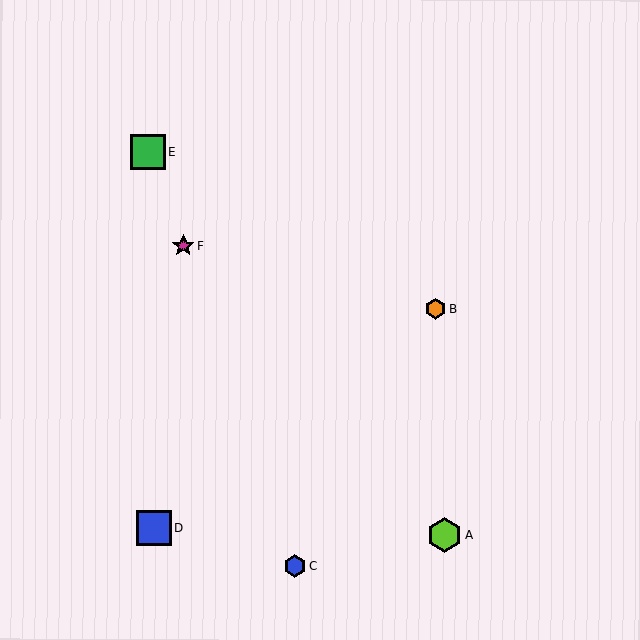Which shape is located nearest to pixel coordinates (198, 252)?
The magenta star (labeled F) at (184, 246) is nearest to that location.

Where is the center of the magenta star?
The center of the magenta star is at (184, 246).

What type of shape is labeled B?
Shape B is an orange hexagon.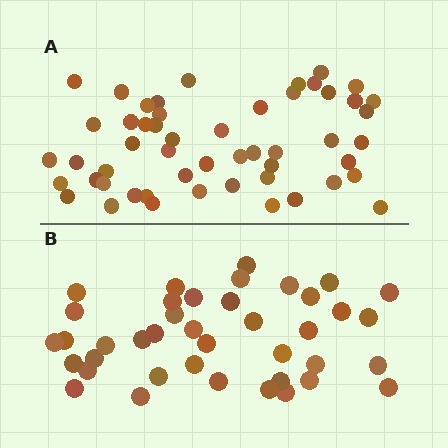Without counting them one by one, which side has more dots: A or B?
Region A (the top region) has more dots.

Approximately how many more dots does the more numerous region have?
Region A has roughly 12 or so more dots than region B.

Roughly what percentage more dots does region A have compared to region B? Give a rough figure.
About 30% more.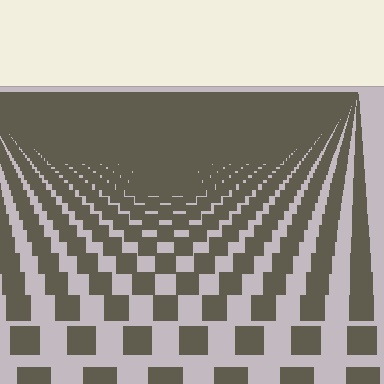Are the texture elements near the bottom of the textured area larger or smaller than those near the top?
Larger. Near the bottom, elements are closer to the viewer and appear at a bigger on-screen size.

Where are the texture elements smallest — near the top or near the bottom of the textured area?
Near the top.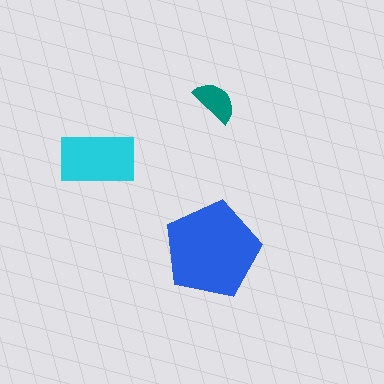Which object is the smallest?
The teal semicircle.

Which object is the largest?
The blue pentagon.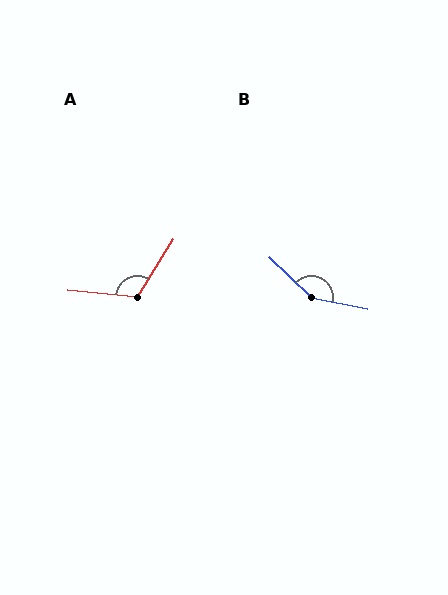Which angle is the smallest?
A, at approximately 116 degrees.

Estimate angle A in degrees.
Approximately 116 degrees.